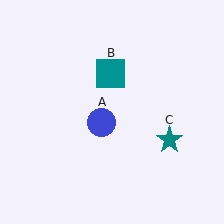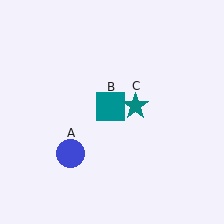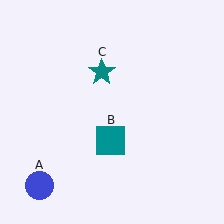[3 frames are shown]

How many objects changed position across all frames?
3 objects changed position: blue circle (object A), teal square (object B), teal star (object C).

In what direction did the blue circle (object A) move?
The blue circle (object A) moved down and to the left.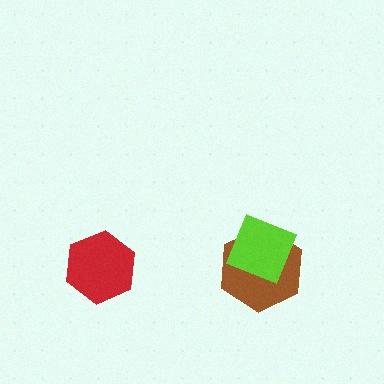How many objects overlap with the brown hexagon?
1 object overlaps with the brown hexagon.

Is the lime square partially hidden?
No, no other shape covers it.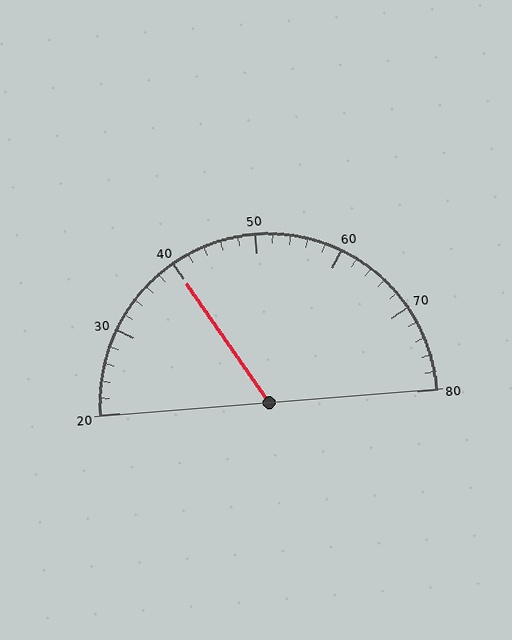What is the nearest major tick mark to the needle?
The nearest major tick mark is 40.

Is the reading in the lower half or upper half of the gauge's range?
The reading is in the lower half of the range (20 to 80).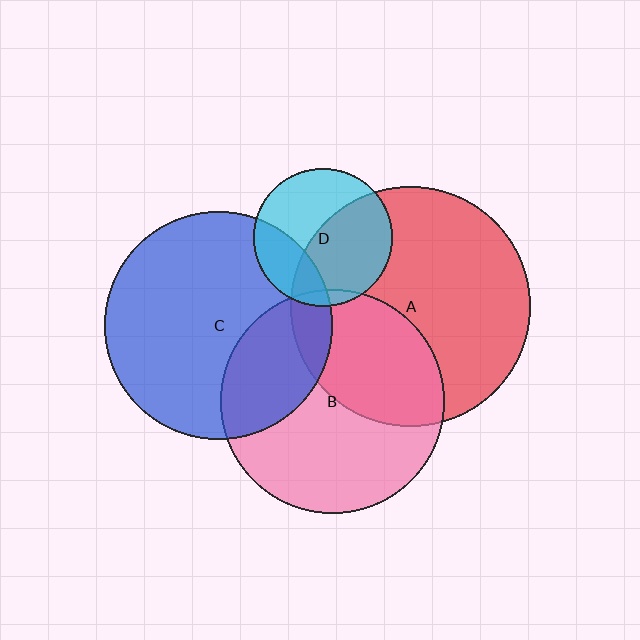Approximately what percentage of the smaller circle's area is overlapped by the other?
Approximately 10%.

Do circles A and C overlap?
Yes.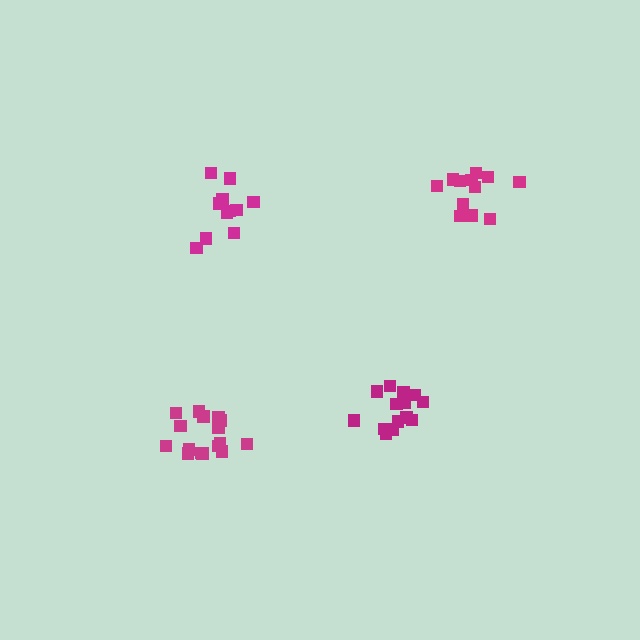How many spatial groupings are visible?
There are 4 spatial groupings.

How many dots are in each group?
Group 1: 14 dots, Group 2: 11 dots, Group 3: 16 dots, Group 4: 12 dots (53 total).